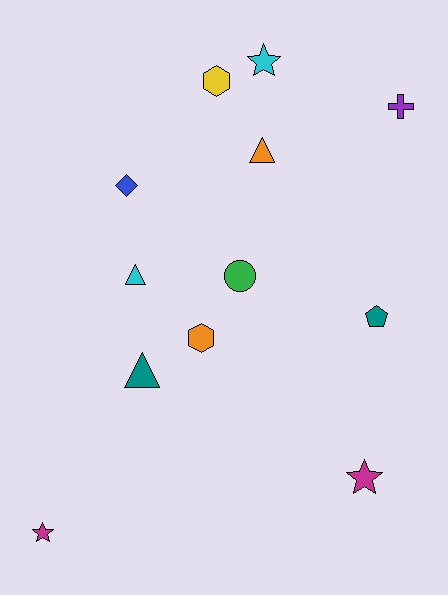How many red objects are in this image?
There are no red objects.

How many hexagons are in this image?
There are 2 hexagons.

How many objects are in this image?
There are 12 objects.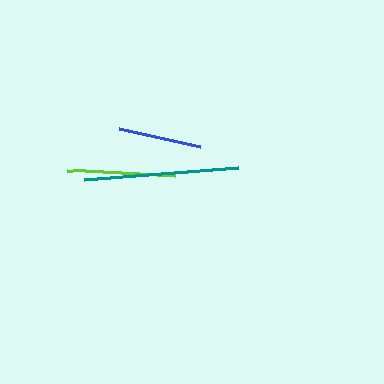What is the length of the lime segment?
The lime segment is approximately 108 pixels long.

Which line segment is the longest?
The teal line is the longest at approximately 154 pixels.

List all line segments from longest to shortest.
From longest to shortest: teal, lime, blue.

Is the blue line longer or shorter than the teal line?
The teal line is longer than the blue line.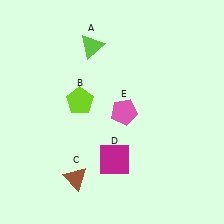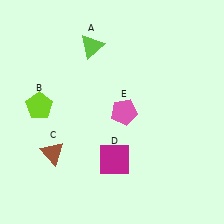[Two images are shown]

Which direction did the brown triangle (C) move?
The brown triangle (C) moved up.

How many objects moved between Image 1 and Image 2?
2 objects moved between the two images.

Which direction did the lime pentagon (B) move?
The lime pentagon (B) moved left.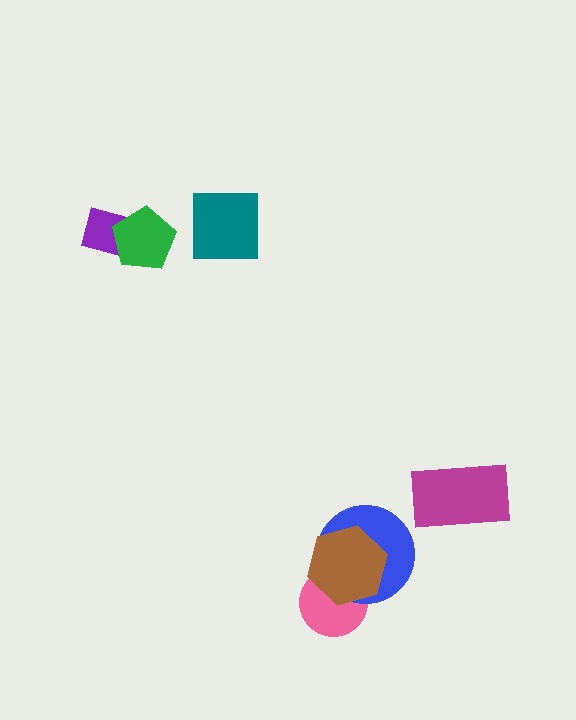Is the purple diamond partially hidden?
Yes, it is partially covered by another shape.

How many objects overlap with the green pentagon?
1 object overlaps with the green pentagon.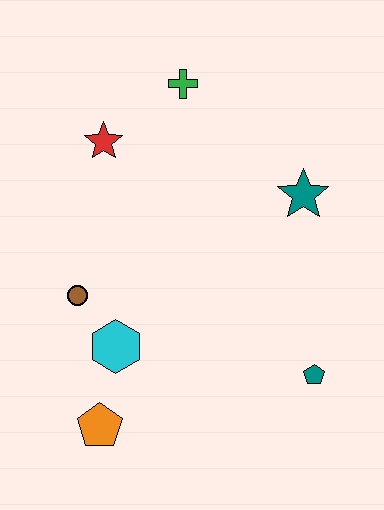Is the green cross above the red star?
Yes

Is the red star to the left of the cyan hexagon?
Yes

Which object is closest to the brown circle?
The cyan hexagon is closest to the brown circle.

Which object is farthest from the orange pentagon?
The green cross is farthest from the orange pentagon.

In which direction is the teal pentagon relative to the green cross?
The teal pentagon is below the green cross.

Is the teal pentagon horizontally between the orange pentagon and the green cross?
No